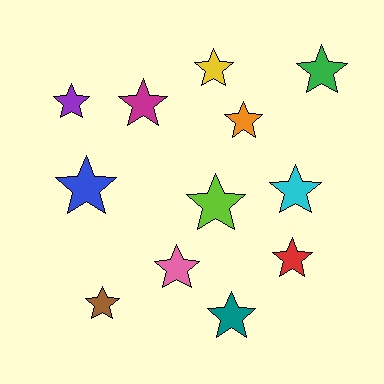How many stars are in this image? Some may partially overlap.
There are 12 stars.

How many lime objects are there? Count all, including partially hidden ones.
There is 1 lime object.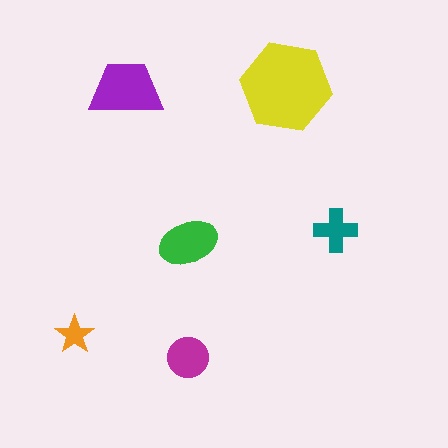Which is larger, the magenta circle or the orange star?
The magenta circle.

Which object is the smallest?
The orange star.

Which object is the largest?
The yellow hexagon.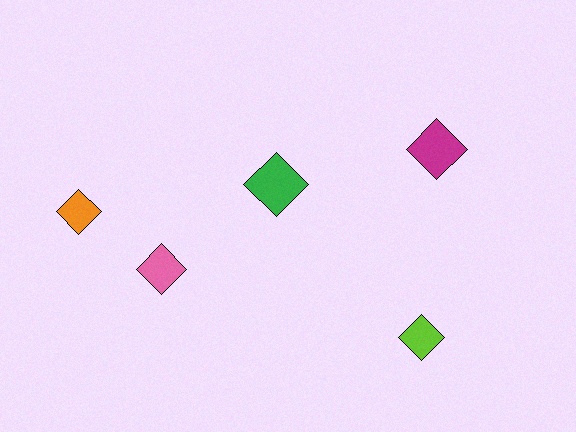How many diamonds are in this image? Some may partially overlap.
There are 5 diamonds.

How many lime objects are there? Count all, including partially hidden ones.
There is 1 lime object.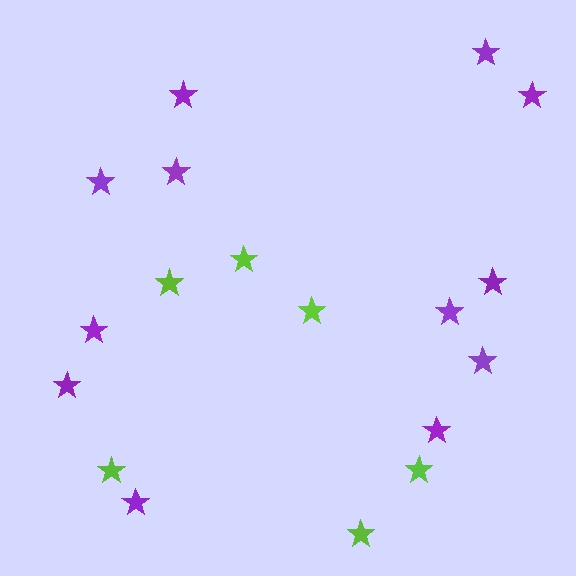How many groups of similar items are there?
There are 2 groups: one group of purple stars (12) and one group of lime stars (6).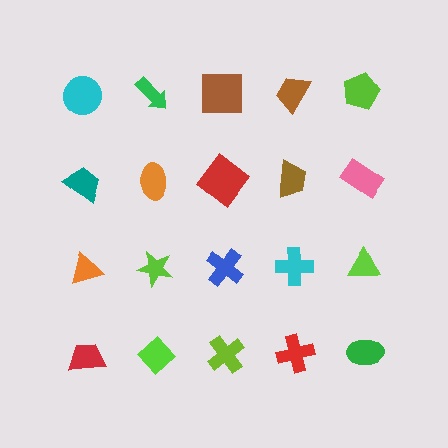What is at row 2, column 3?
A red diamond.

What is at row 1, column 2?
A green arrow.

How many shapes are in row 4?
5 shapes.